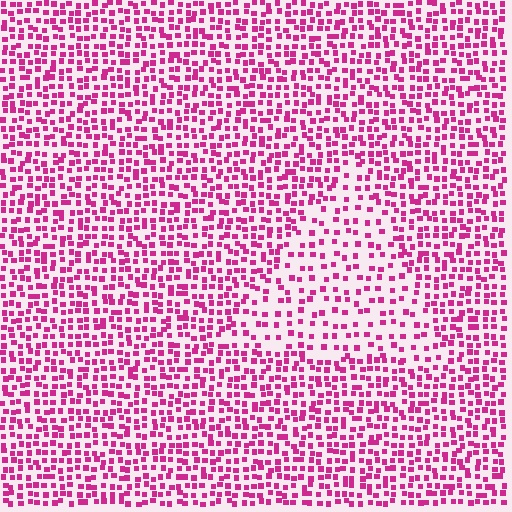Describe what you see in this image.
The image contains small magenta elements arranged at two different densities. A triangle-shaped region is visible where the elements are less densely packed than the surrounding area.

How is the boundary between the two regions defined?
The boundary is defined by a change in element density (approximately 1.9x ratio). All elements are the same color, size, and shape.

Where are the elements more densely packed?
The elements are more densely packed outside the triangle boundary.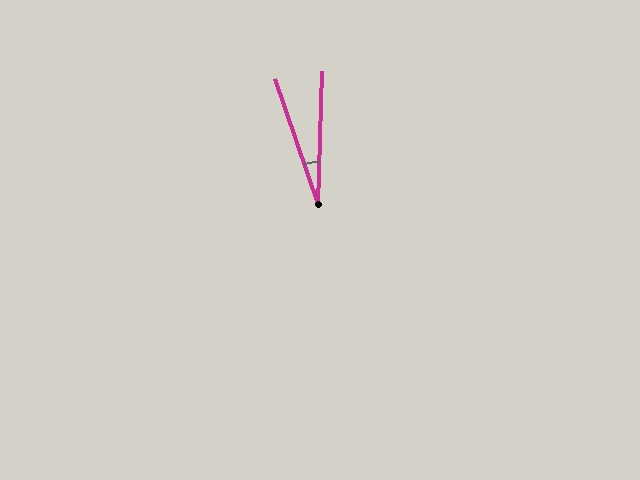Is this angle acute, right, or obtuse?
It is acute.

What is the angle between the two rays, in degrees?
Approximately 20 degrees.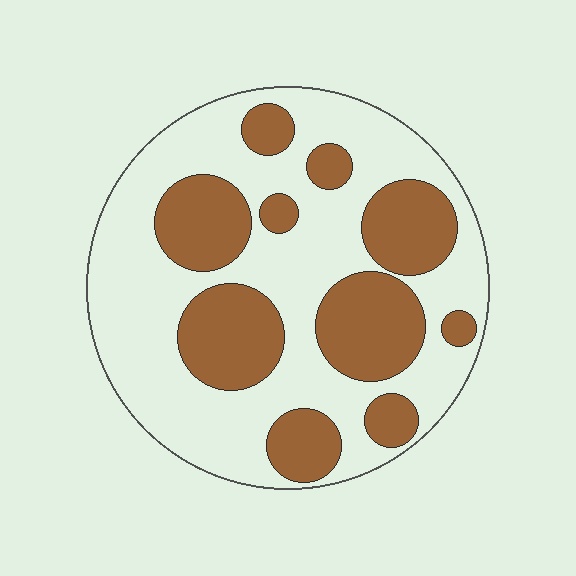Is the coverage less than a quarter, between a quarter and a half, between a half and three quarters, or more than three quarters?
Between a quarter and a half.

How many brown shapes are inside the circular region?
10.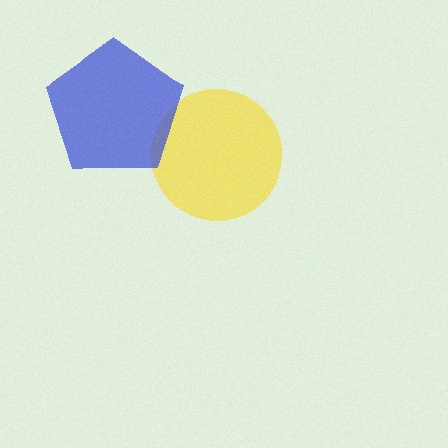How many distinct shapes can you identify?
There are 2 distinct shapes: a yellow circle, a blue pentagon.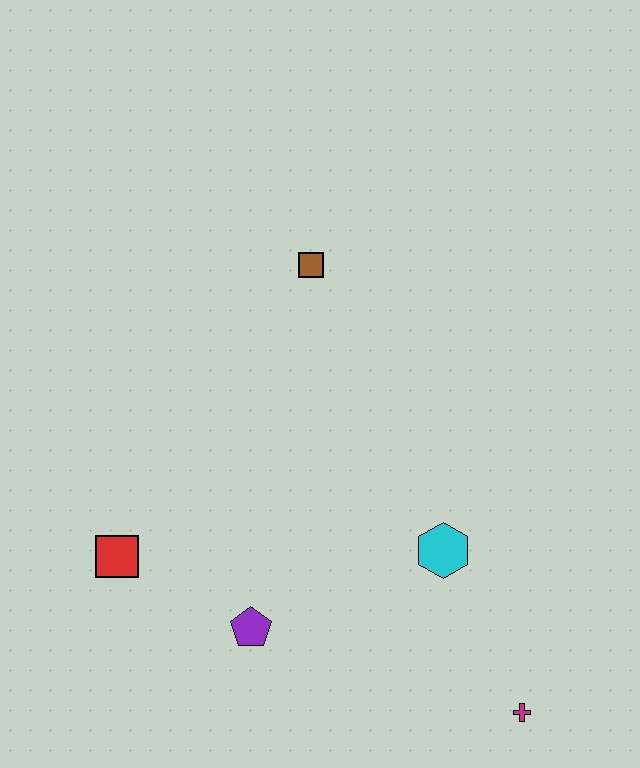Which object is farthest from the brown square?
The magenta cross is farthest from the brown square.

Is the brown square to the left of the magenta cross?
Yes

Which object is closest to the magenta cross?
The cyan hexagon is closest to the magenta cross.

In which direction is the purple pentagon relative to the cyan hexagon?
The purple pentagon is to the left of the cyan hexagon.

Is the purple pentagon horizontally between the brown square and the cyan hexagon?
No